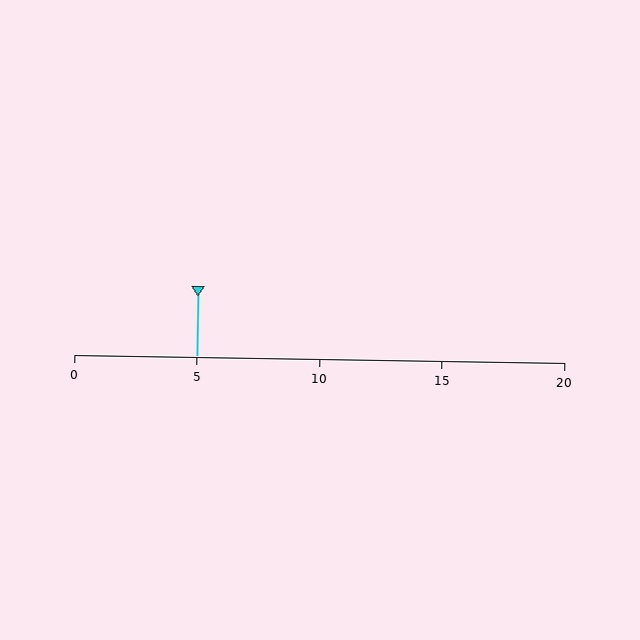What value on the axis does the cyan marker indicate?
The marker indicates approximately 5.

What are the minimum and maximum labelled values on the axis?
The axis runs from 0 to 20.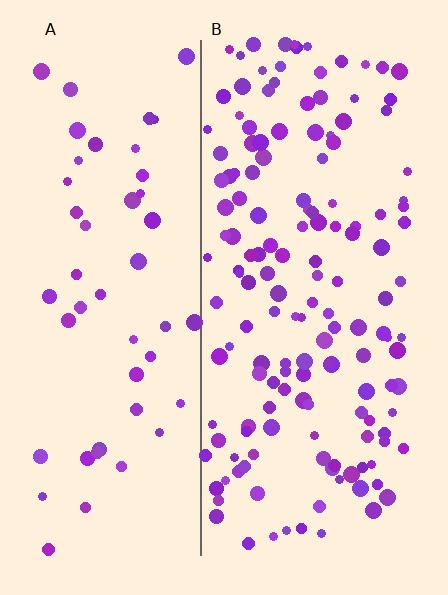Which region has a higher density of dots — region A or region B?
B (the right).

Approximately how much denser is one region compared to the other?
Approximately 3.0× — region B over region A.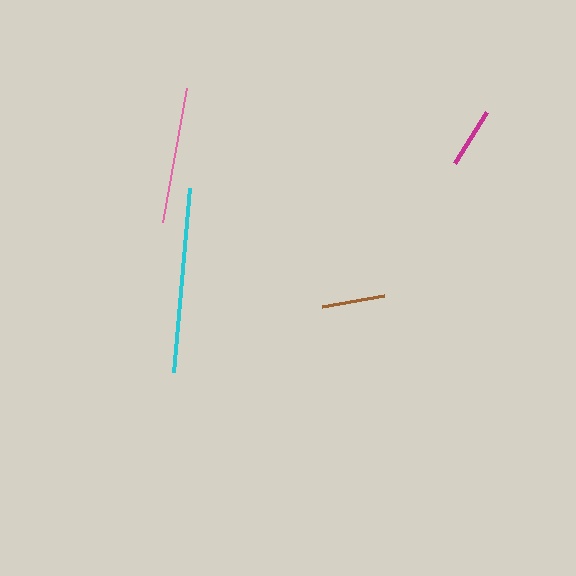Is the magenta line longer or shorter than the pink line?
The pink line is longer than the magenta line.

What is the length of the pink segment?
The pink segment is approximately 135 pixels long.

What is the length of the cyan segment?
The cyan segment is approximately 185 pixels long.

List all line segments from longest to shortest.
From longest to shortest: cyan, pink, brown, magenta.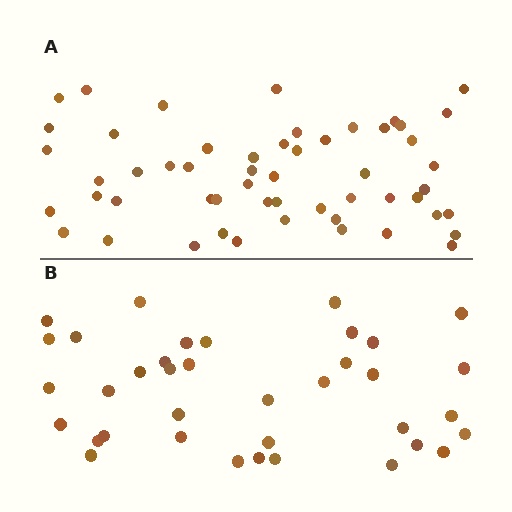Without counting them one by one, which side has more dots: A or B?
Region A (the top region) has more dots.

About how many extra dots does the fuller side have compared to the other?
Region A has approximately 15 more dots than region B.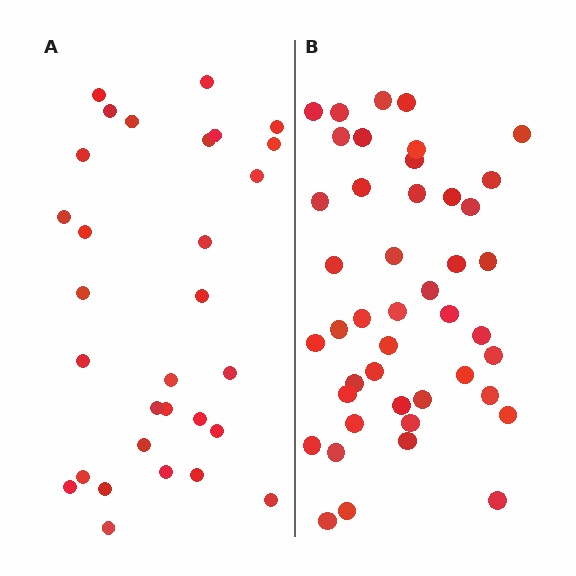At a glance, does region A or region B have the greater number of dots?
Region B (the right region) has more dots.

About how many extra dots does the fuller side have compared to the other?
Region B has approximately 15 more dots than region A.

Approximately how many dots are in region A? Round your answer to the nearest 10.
About 30 dots.